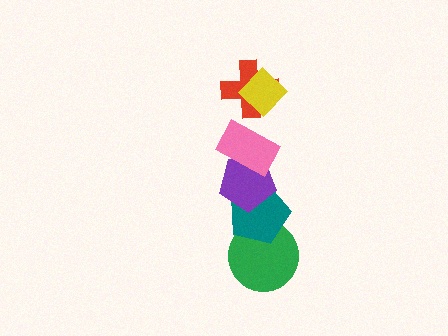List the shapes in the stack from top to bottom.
From top to bottom: the yellow diamond, the red cross, the pink rectangle, the purple pentagon, the teal pentagon, the green circle.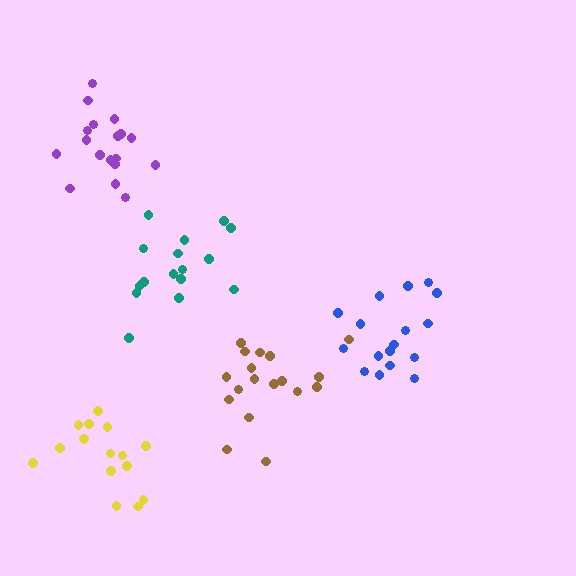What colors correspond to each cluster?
The clusters are colored: brown, purple, yellow, teal, blue.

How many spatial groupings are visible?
There are 5 spatial groupings.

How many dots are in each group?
Group 1: 18 dots, Group 2: 18 dots, Group 3: 15 dots, Group 4: 16 dots, Group 5: 17 dots (84 total).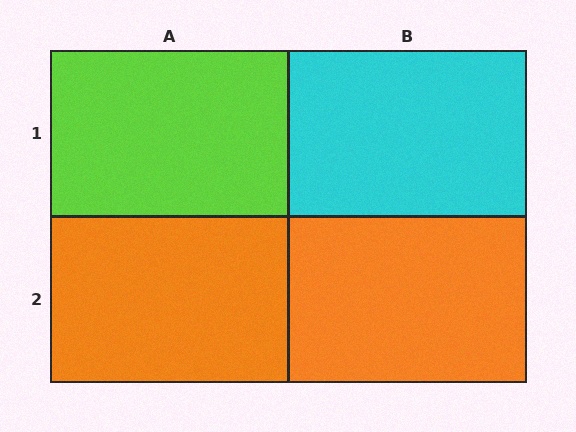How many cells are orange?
2 cells are orange.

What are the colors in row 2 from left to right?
Orange, orange.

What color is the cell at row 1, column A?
Lime.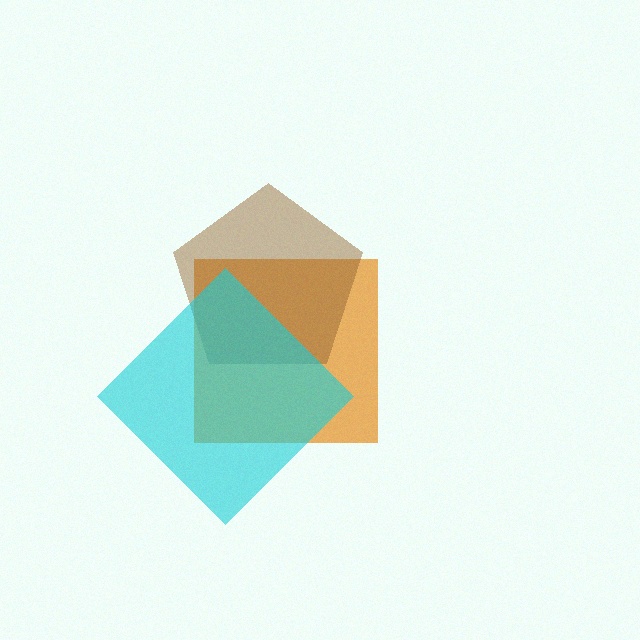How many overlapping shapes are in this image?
There are 3 overlapping shapes in the image.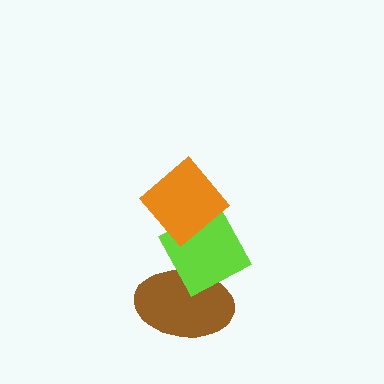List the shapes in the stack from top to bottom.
From top to bottom: the orange diamond, the lime diamond, the brown ellipse.